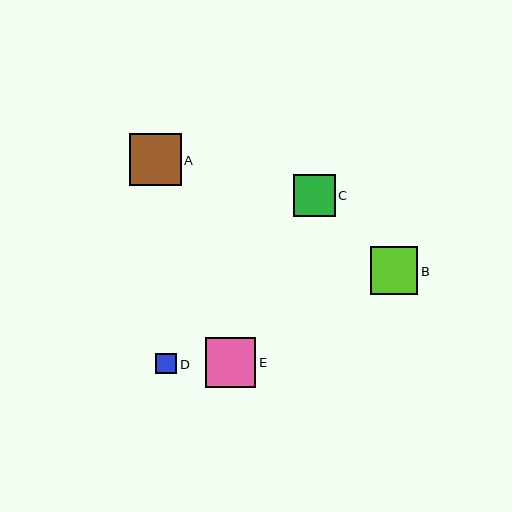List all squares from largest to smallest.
From largest to smallest: A, E, B, C, D.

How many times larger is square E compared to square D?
Square E is approximately 2.4 times the size of square D.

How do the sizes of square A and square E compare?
Square A and square E are approximately the same size.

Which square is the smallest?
Square D is the smallest with a size of approximately 21 pixels.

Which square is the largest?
Square A is the largest with a size of approximately 52 pixels.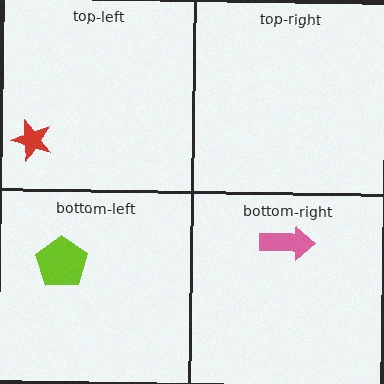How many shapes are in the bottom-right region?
1.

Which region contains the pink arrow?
The bottom-right region.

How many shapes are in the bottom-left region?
1.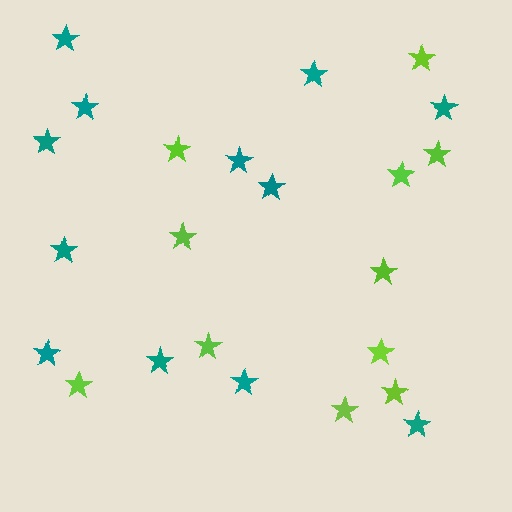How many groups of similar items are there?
There are 2 groups: one group of lime stars (11) and one group of teal stars (12).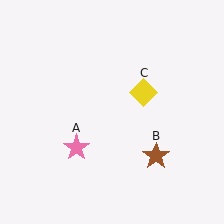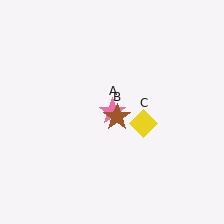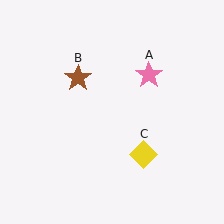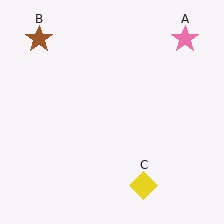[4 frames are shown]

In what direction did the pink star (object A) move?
The pink star (object A) moved up and to the right.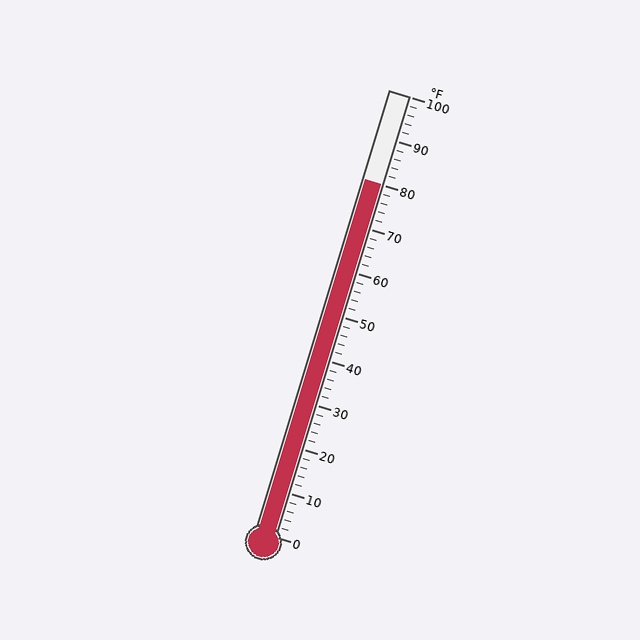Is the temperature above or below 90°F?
The temperature is below 90°F.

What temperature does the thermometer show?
The thermometer shows approximately 80°F.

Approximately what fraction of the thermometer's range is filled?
The thermometer is filled to approximately 80% of its range.